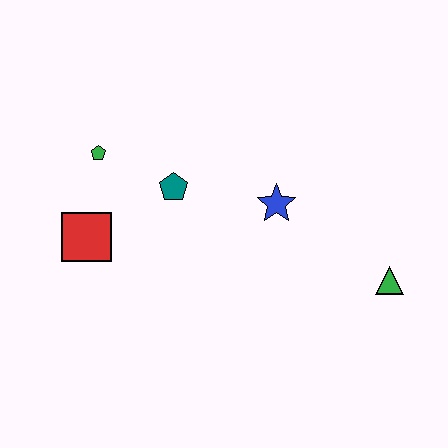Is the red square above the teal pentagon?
No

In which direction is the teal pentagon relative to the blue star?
The teal pentagon is to the left of the blue star.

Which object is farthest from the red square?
The green triangle is farthest from the red square.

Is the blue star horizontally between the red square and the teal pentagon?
No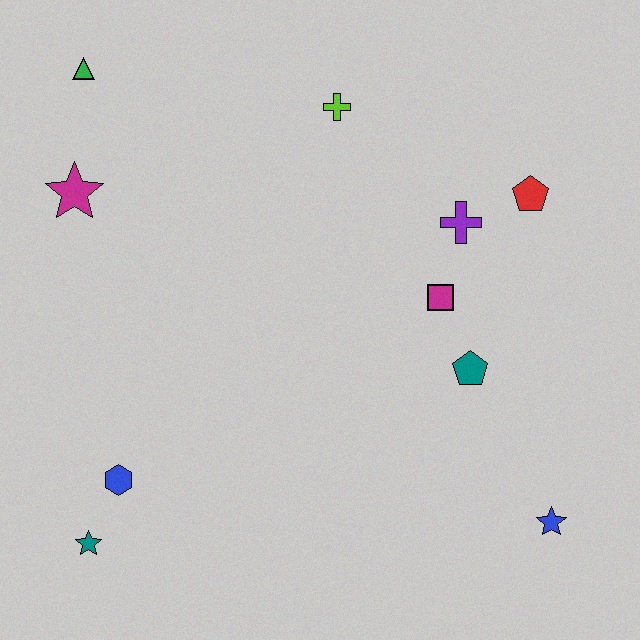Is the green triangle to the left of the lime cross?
Yes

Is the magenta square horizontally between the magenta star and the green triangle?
No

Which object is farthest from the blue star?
The green triangle is farthest from the blue star.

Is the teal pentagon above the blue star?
Yes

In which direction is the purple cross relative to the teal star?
The purple cross is to the right of the teal star.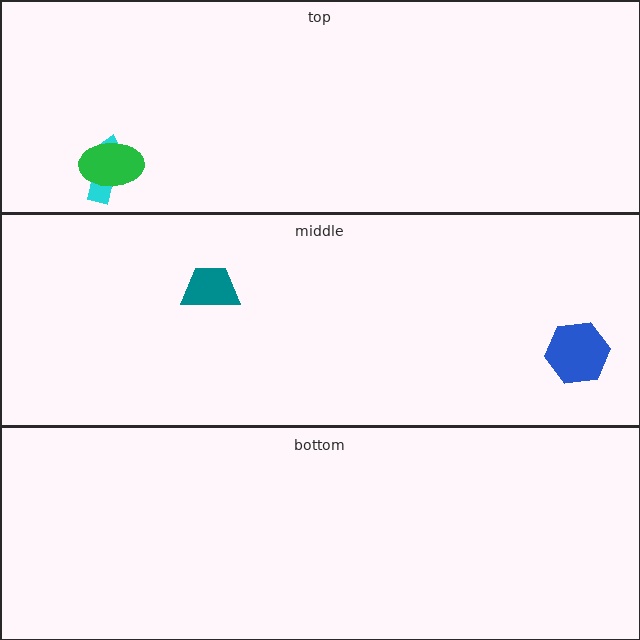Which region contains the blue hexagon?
The middle region.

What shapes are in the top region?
The cyan arrow, the green ellipse.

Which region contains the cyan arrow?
The top region.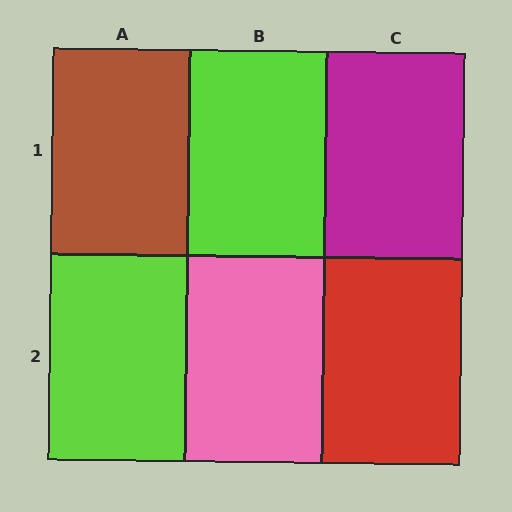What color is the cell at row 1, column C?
Magenta.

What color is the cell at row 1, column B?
Lime.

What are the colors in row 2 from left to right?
Lime, pink, red.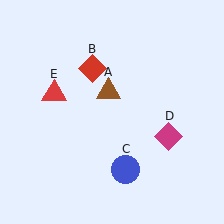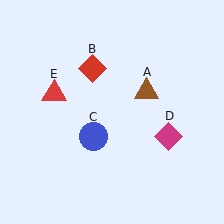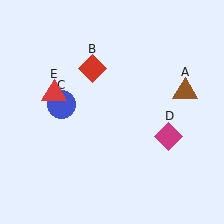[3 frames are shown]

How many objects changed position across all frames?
2 objects changed position: brown triangle (object A), blue circle (object C).